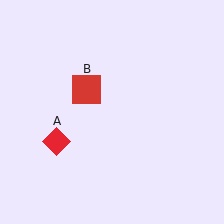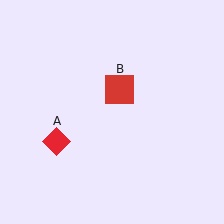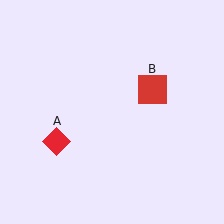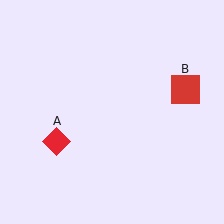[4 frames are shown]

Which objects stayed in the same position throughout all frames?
Red diamond (object A) remained stationary.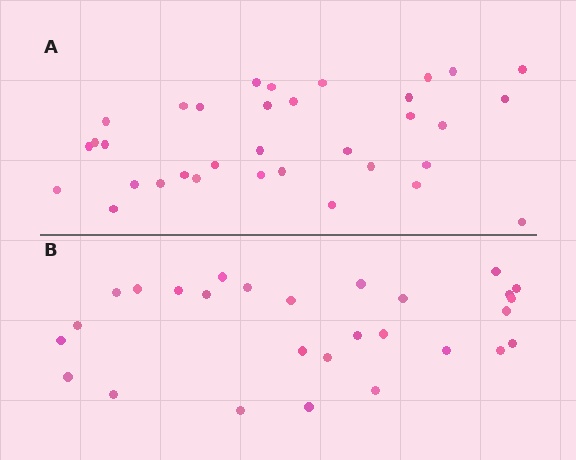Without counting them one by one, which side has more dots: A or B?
Region A (the top region) has more dots.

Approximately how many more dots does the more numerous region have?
Region A has about 6 more dots than region B.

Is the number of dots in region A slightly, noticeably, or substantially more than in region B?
Region A has only slightly more — the two regions are fairly close. The ratio is roughly 1.2 to 1.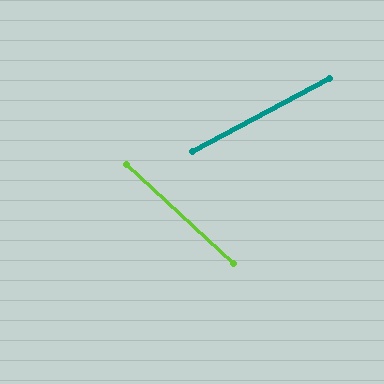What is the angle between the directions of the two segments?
Approximately 71 degrees.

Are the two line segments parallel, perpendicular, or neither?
Neither parallel nor perpendicular — they differ by about 71°.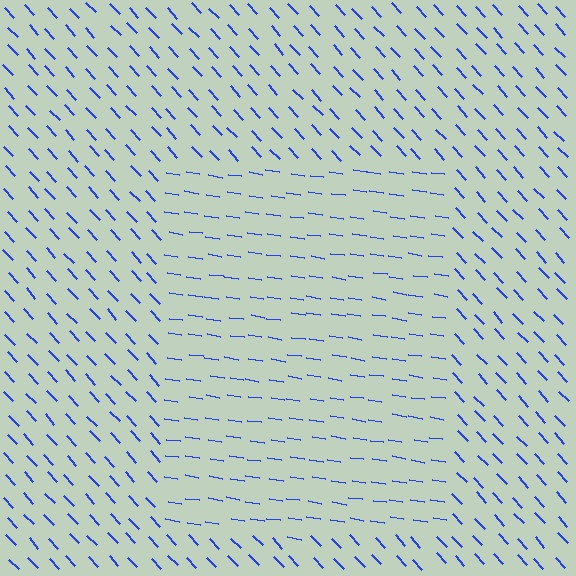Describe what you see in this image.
The image is filled with small blue line segments. A rectangle region in the image has lines oriented differently from the surrounding lines, creating a visible texture boundary.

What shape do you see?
I see a rectangle.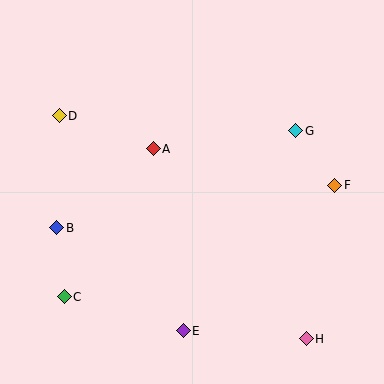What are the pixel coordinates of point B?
Point B is at (57, 228).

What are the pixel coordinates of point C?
Point C is at (64, 297).